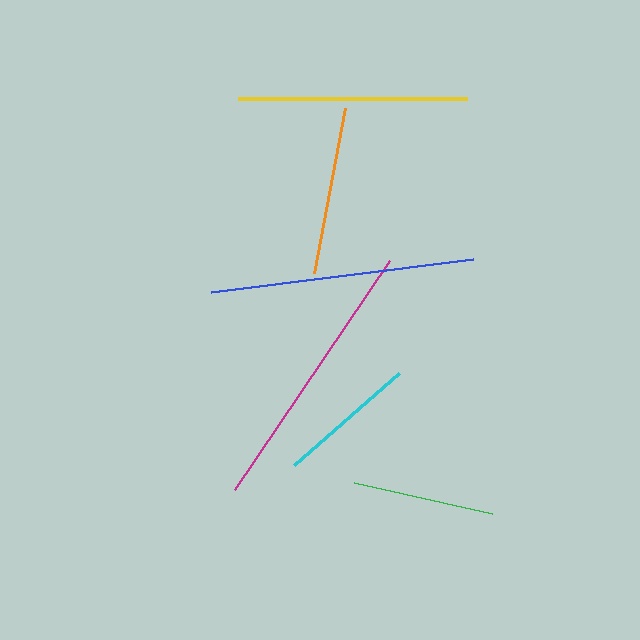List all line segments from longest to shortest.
From longest to shortest: magenta, blue, yellow, orange, green, cyan.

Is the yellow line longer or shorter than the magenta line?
The magenta line is longer than the yellow line.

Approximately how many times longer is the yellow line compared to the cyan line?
The yellow line is approximately 1.6 times the length of the cyan line.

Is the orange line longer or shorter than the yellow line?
The yellow line is longer than the orange line.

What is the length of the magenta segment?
The magenta segment is approximately 276 pixels long.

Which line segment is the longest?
The magenta line is the longest at approximately 276 pixels.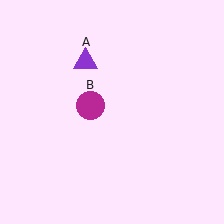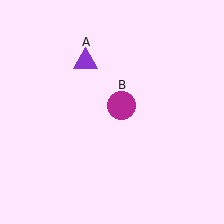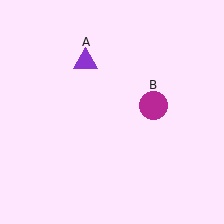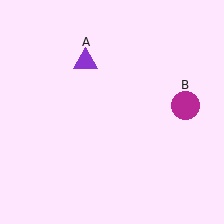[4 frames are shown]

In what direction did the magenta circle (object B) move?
The magenta circle (object B) moved right.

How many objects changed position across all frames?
1 object changed position: magenta circle (object B).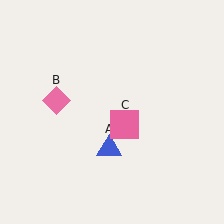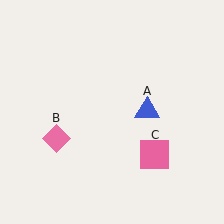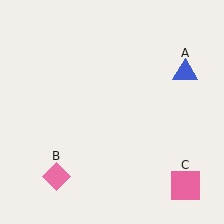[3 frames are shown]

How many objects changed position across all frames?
3 objects changed position: blue triangle (object A), pink diamond (object B), pink square (object C).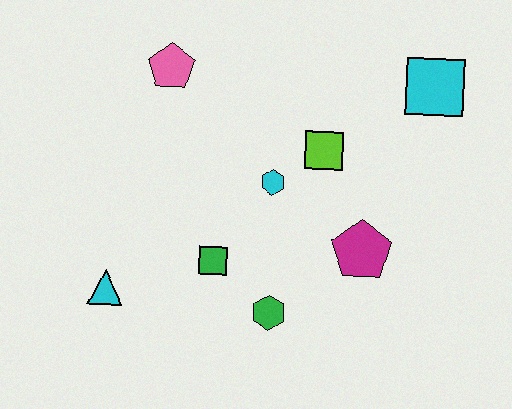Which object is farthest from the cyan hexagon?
The cyan triangle is farthest from the cyan hexagon.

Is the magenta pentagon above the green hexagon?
Yes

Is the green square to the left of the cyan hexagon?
Yes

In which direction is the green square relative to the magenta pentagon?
The green square is to the left of the magenta pentagon.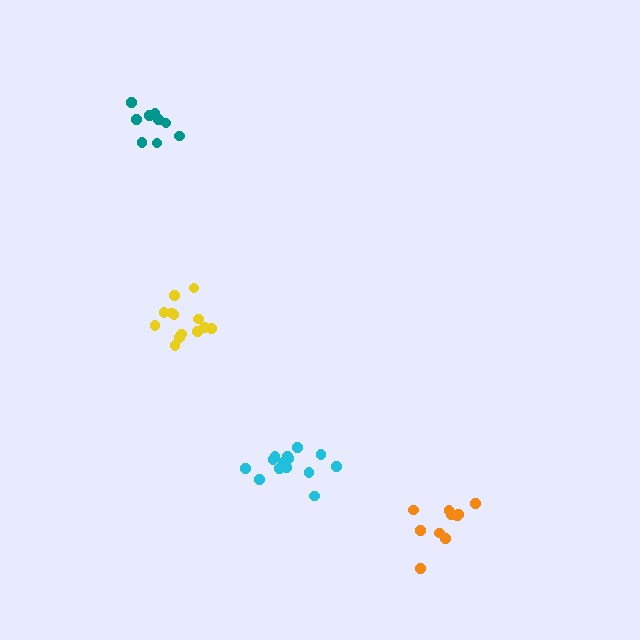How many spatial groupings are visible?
There are 4 spatial groupings.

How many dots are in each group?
Group 1: 10 dots, Group 2: 13 dots, Group 3: 9 dots, Group 4: 14 dots (46 total).